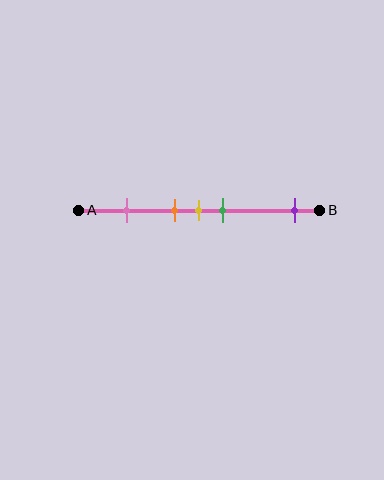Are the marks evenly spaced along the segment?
No, the marks are not evenly spaced.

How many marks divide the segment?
There are 5 marks dividing the segment.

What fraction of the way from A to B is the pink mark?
The pink mark is approximately 20% (0.2) of the way from A to B.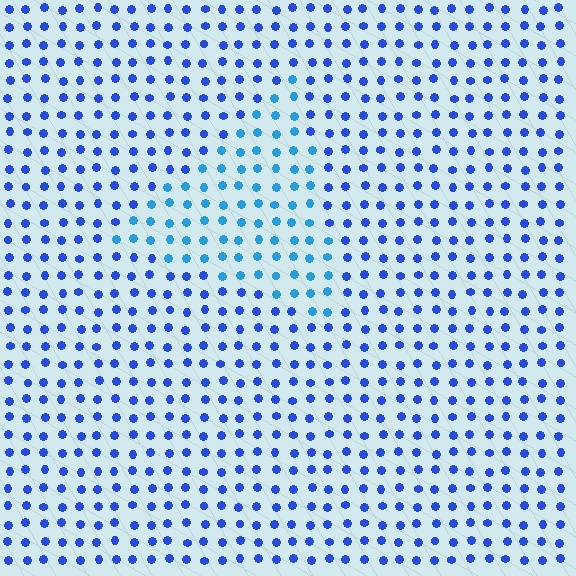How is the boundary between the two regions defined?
The boundary is defined purely by a slight shift in hue (about 28 degrees). Spacing, size, and orientation are identical on both sides.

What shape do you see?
I see a triangle.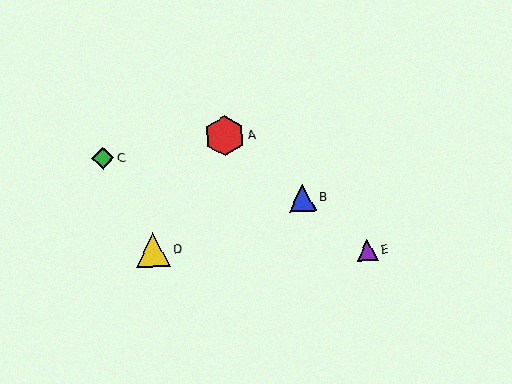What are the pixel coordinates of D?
Object D is at (153, 250).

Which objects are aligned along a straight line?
Objects A, B, E are aligned along a straight line.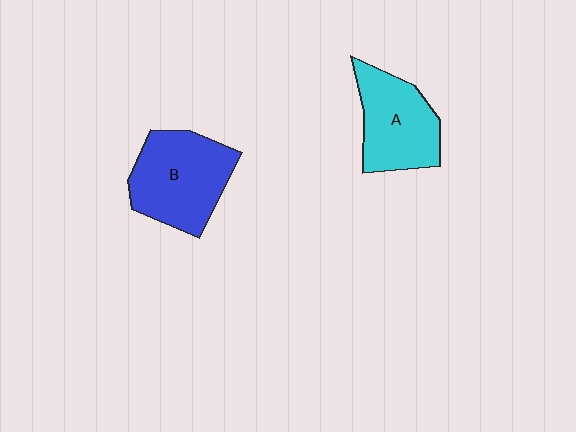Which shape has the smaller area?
Shape A (cyan).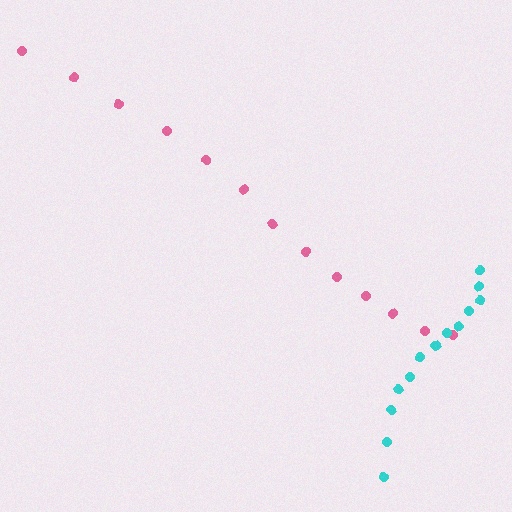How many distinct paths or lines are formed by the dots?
There are 2 distinct paths.